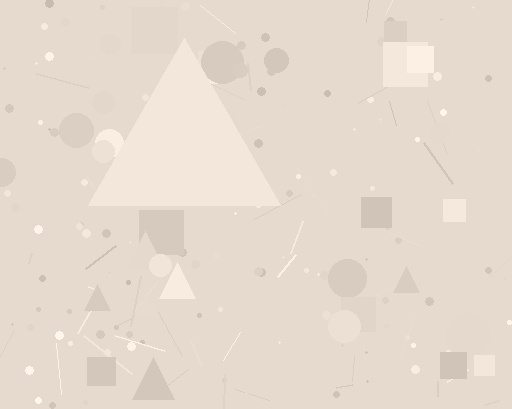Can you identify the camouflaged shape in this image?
The camouflaged shape is a triangle.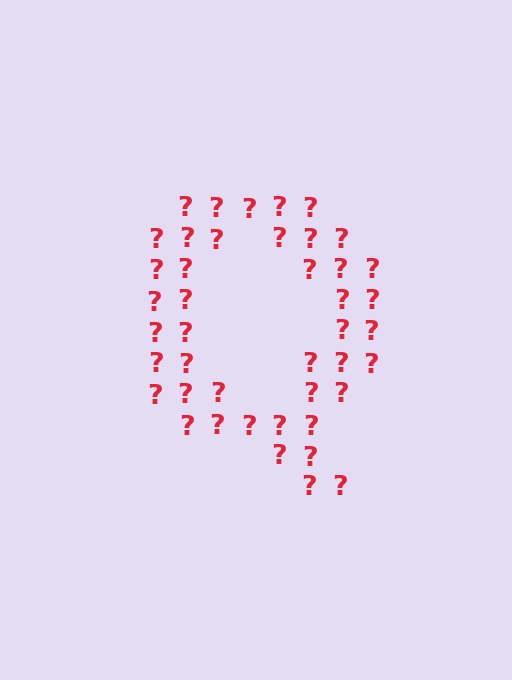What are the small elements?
The small elements are question marks.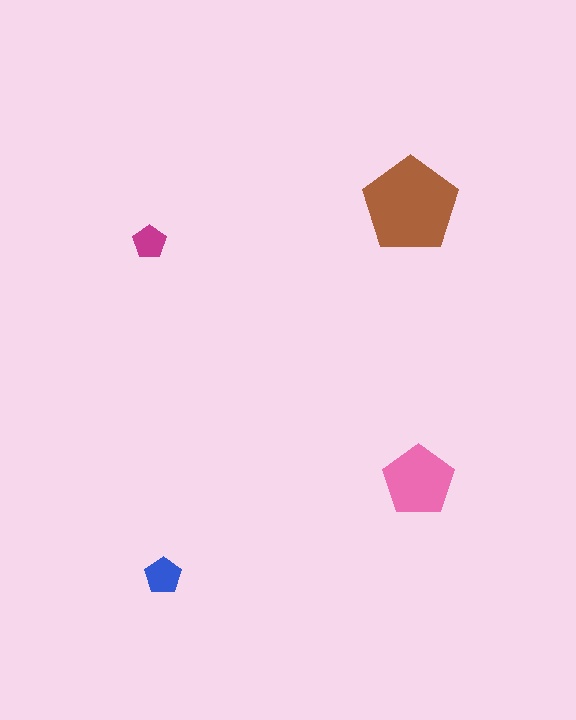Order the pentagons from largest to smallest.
the brown one, the pink one, the blue one, the magenta one.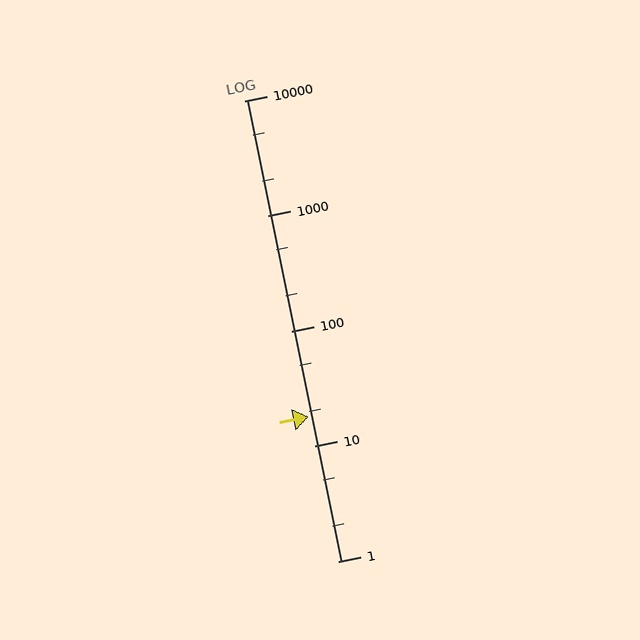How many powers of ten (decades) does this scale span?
The scale spans 4 decades, from 1 to 10000.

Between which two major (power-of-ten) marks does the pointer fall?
The pointer is between 10 and 100.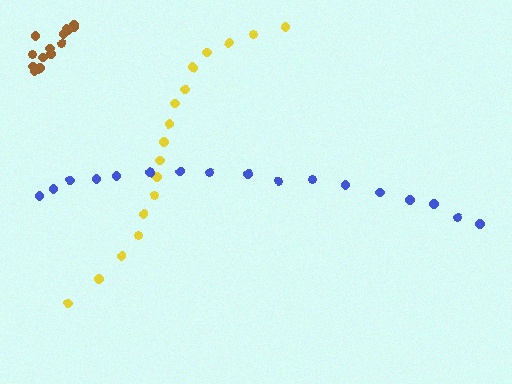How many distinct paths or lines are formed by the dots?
There are 3 distinct paths.